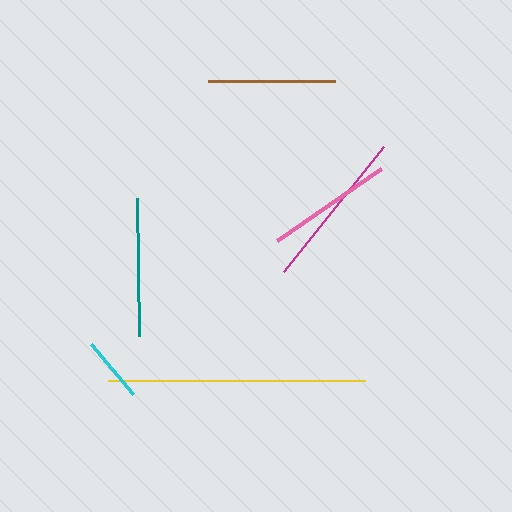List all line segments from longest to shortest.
From longest to shortest: yellow, magenta, teal, brown, pink, cyan.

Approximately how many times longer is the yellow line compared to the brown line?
The yellow line is approximately 2.0 times the length of the brown line.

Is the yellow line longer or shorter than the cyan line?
The yellow line is longer than the cyan line.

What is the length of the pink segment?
The pink segment is approximately 126 pixels long.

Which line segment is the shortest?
The cyan line is the shortest at approximately 66 pixels.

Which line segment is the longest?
The yellow line is the longest at approximately 257 pixels.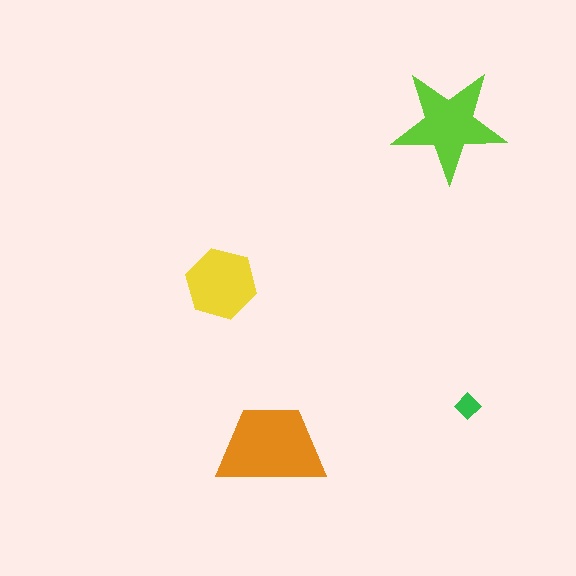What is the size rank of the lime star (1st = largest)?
2nd.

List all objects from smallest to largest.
The green diamond, the yellow hexagon, the lime star, the orange trapezoid.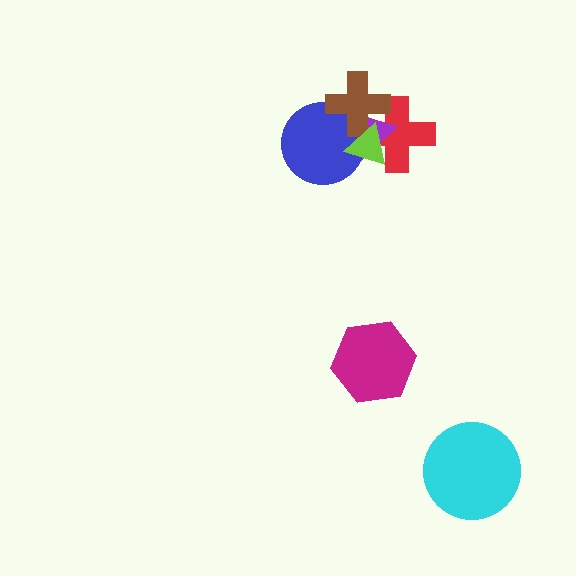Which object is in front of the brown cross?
The lime triangle is in front of the brown cross.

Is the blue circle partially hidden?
Yes, it is partially covered by another shape.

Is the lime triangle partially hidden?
No, no other shape covers it.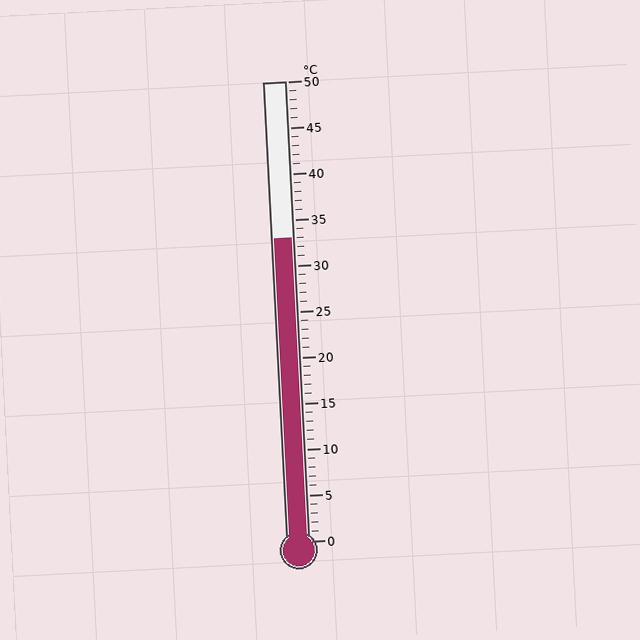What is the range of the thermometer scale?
The thermometer scale ranges from 0°C to 50°C.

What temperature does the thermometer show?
The thermometer shows approximately 33°C.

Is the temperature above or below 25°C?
The temperature is above 25°C.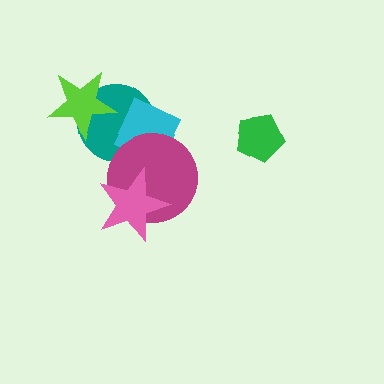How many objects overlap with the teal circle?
3 objects overlap with the teal circle.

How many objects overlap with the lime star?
1 object overlaps with the lime star.